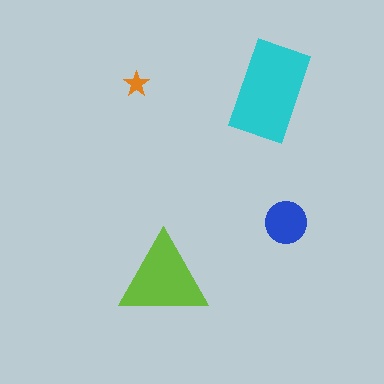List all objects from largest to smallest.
The cyan rectangle, the lime triangle, the blue circle, the orange star.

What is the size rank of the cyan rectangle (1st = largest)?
1st.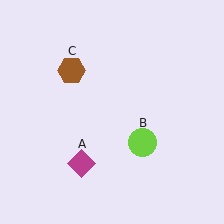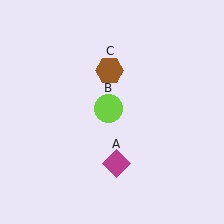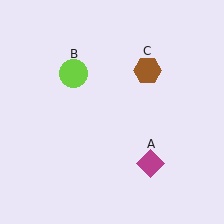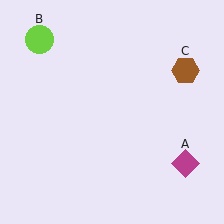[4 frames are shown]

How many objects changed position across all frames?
3 objects changed position: magenta diamond (object A), lime circle (object B), brown hexagon (object C).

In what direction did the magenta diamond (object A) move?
The magenta diamond (object A) moved right.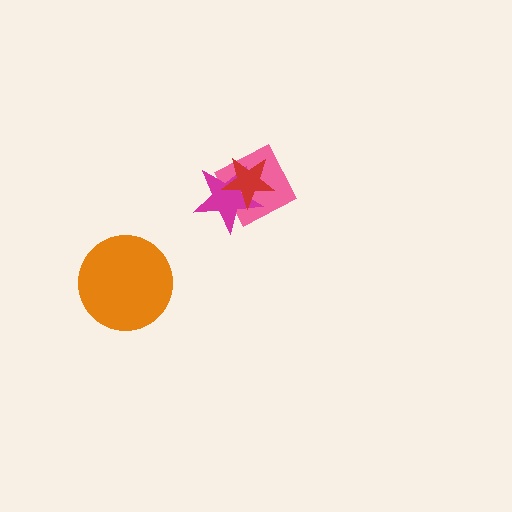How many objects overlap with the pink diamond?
2 objects overlap with the pink diamond.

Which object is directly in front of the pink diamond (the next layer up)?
The magenta star is directly in front of the pink diamond.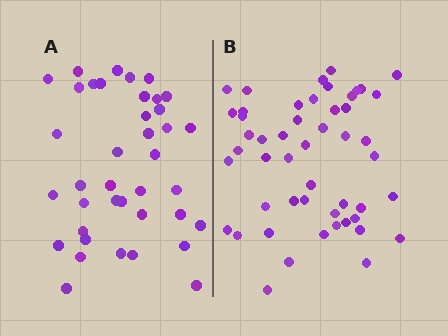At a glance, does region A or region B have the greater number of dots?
Region B (the right region) has more dots.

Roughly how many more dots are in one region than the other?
Region B has roughly 12 or so more dots than region A.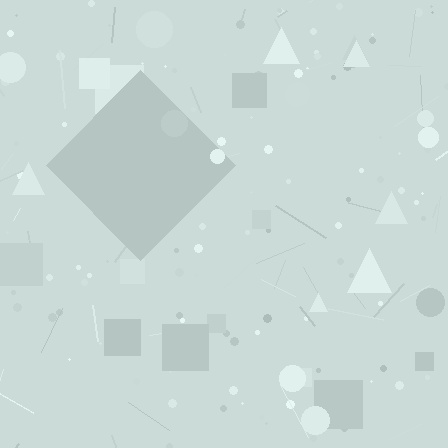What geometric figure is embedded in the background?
A diamond is embedded in the background.